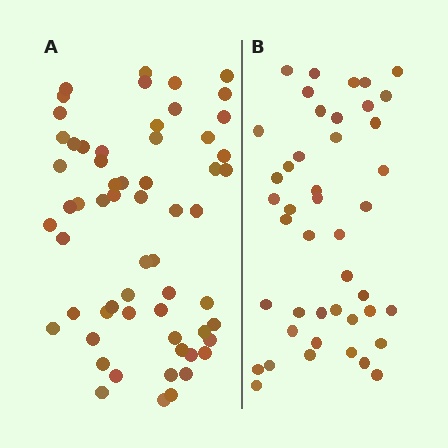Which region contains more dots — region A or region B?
Region A (the left region) has more dots.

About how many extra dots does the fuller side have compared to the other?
Region A has approximately 15 more dots than region B.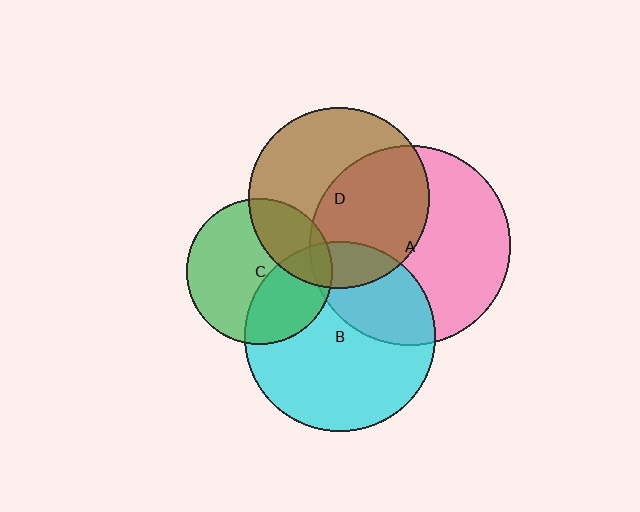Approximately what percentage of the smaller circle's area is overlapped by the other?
Approximately 5%.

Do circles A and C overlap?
Yes.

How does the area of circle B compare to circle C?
Approximately 1.7 times.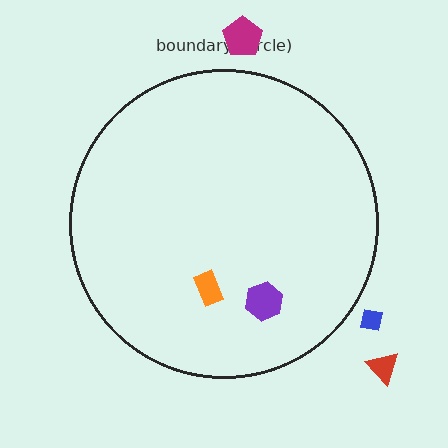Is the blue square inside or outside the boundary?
Outside.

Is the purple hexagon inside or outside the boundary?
Inside.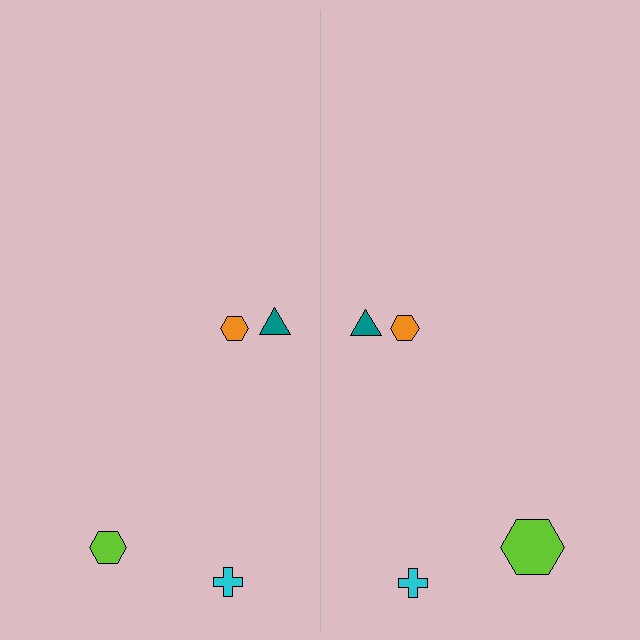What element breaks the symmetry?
The lime hexagon on the right side has a different size than its mirror counterpart.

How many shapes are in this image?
There are 8 shapes in this image.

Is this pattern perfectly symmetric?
No, the pattern is not perfectly symmetric. The lime hexagon on the right side has a different size than its mirror counterpart.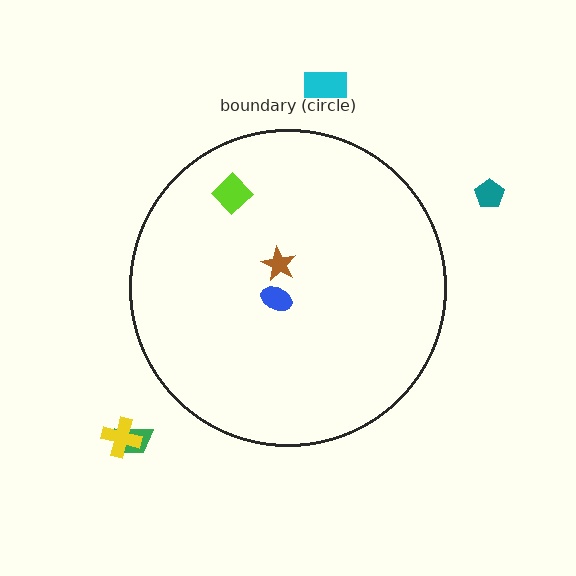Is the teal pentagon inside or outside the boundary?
Outside.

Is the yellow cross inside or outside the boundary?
Outside.